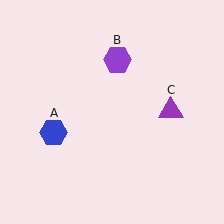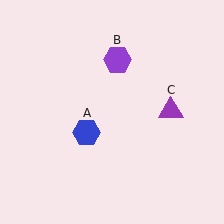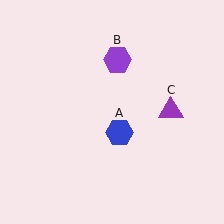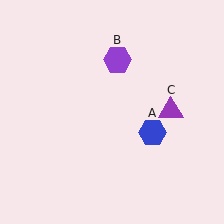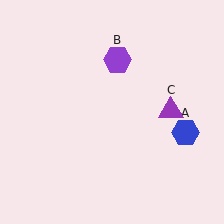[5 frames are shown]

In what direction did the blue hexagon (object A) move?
The blue hexagon (object A) moved right.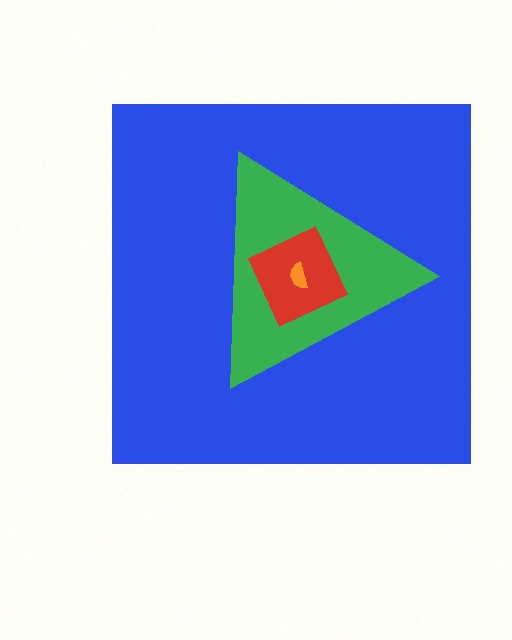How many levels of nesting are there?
4.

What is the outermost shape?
The blue square.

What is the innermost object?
The orange semicircle.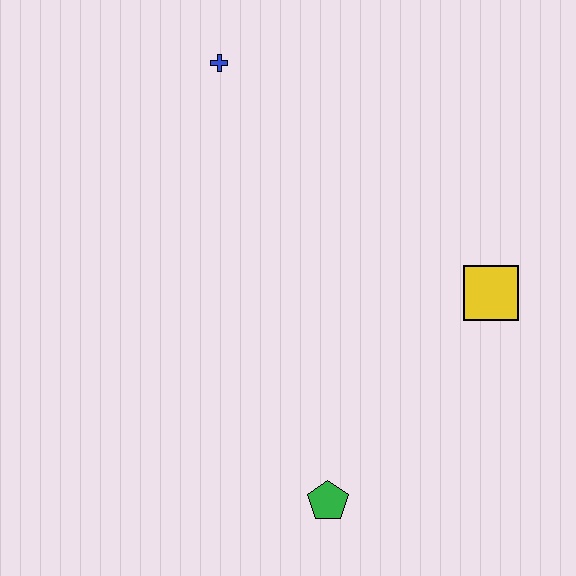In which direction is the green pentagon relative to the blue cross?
The green pentagon is below the blue cross.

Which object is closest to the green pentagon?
The yellow square is closest to the green pentagon.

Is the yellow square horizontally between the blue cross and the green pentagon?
No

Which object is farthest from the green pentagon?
The blue cross is farthest from the green pentagon.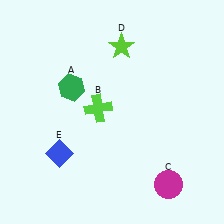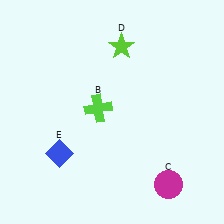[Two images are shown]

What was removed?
The green hexagon (A) was removed in Image 2.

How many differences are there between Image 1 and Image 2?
There is 1 difference between the two images.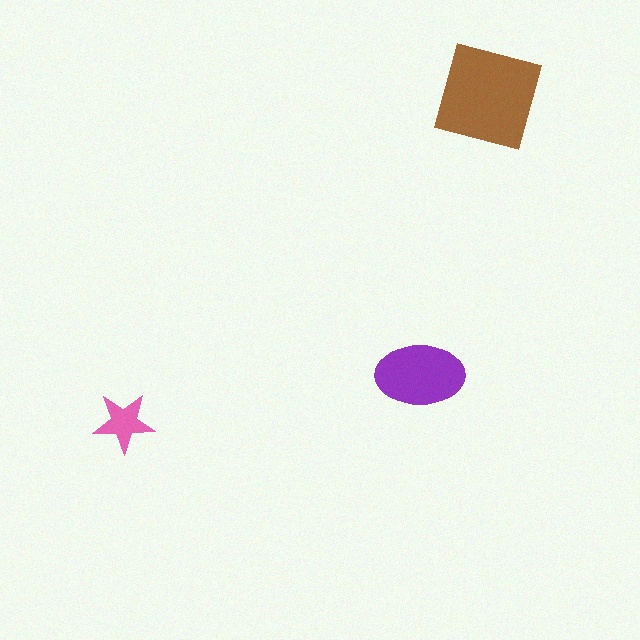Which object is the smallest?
The pink star.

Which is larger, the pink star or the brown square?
The brown square.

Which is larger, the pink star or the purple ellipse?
The purple ellipse.